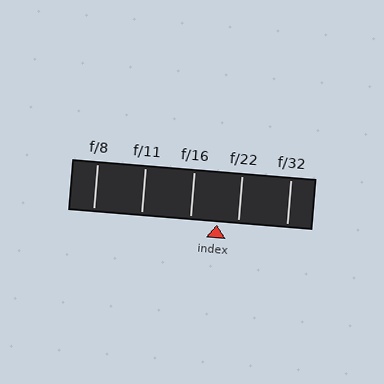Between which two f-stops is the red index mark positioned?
The index mark is between f/16 and f/22.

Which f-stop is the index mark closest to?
The index mark is closest to f/22.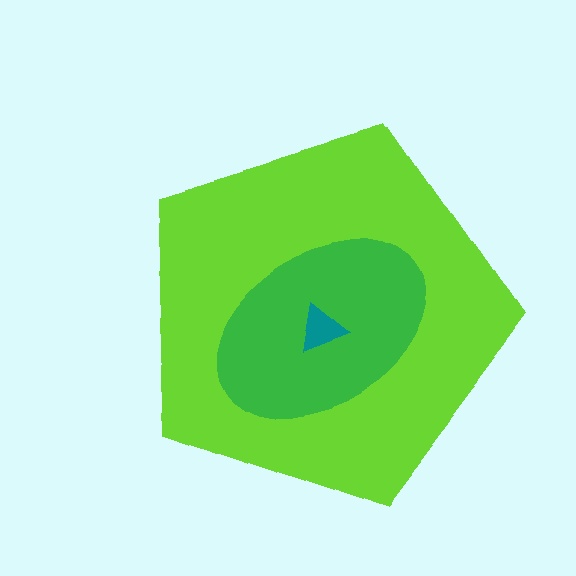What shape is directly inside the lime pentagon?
The green ellipse.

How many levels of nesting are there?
3.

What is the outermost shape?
The lime pentagon.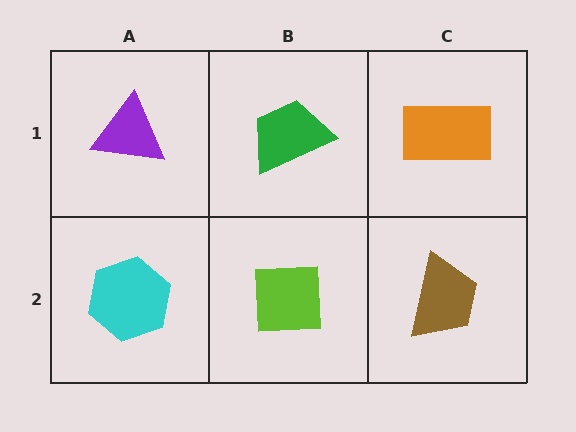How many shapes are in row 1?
3 shapes.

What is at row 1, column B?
A green trapezoid.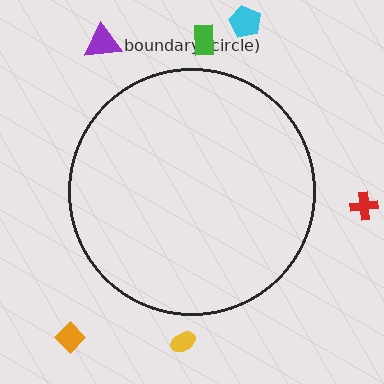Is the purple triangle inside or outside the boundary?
Outside.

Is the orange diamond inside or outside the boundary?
Outside.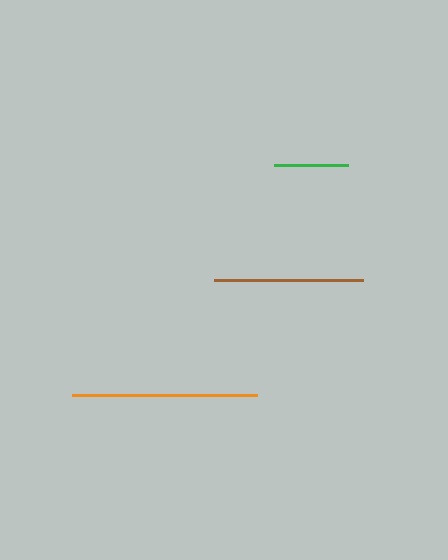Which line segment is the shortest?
The green line is the shortest at approximately 73 pixels.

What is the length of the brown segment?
The brown segment is approximately 149 pixels long.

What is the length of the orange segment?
The orange segment is approximately 185 pixels long.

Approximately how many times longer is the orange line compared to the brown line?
The orange line is approximately 1.2 times the length of the brown line.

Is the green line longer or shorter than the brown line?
The brown line is longer than the green line.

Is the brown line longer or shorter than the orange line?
The orange line is longer than the brown line.